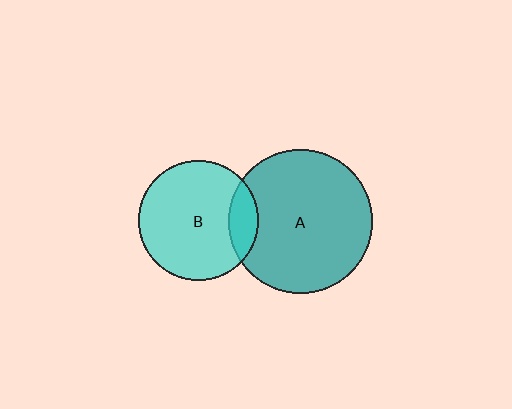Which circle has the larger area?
Circle A (teal).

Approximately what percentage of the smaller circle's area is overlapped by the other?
Approximately 15%.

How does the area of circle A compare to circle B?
Approximately 1.4 times.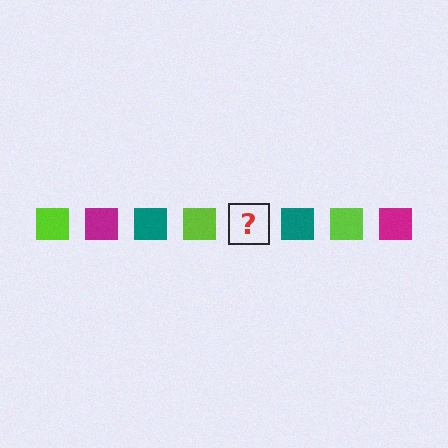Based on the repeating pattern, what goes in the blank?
The blank should be a magenta square.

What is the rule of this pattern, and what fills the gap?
The rule is that the pattern cycles through lime, magenta, teal squares. The gap should be filled with a magenta square.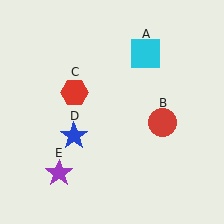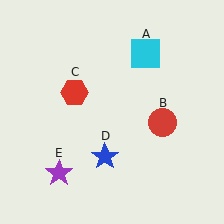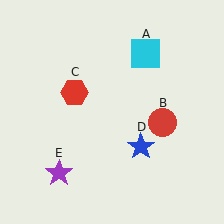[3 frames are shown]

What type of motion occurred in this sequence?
The blue star (object D) rotated counterclockwise around the center of the scene.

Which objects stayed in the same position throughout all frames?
Cyan square (object A) and red circle (object B) and red hexagon (object C) and purple star (object E) remained stationary.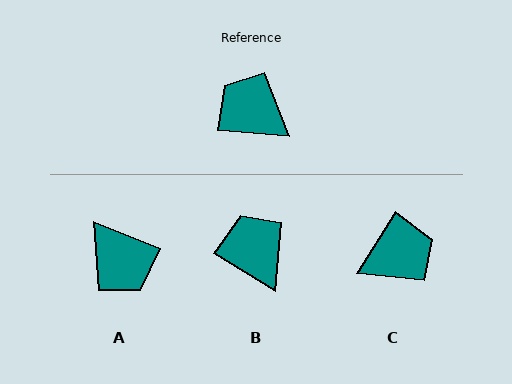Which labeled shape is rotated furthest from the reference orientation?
A, about 162 degrees away.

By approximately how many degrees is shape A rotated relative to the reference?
Approximately 162 degrees counter-clockwise.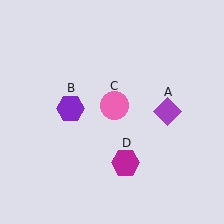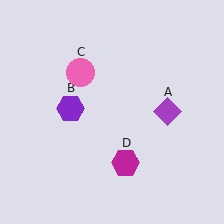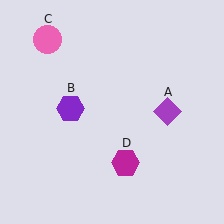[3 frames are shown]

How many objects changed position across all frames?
1 object changed position: pink circle (object C).